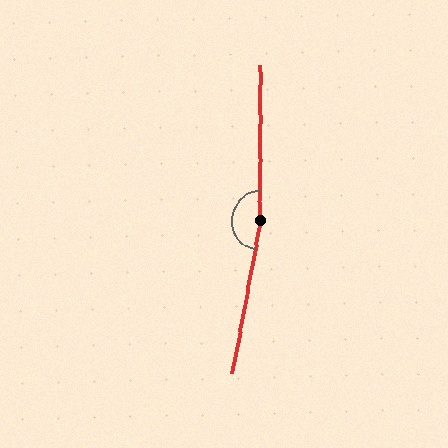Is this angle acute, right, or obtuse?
It is obtuse.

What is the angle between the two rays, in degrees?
Approximately 169 degrees.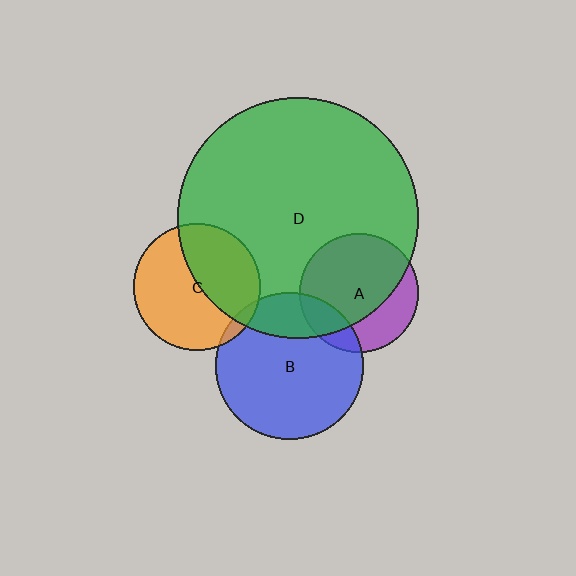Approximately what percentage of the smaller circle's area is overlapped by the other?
Approximately 40%.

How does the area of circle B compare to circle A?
Approximately 1.5 times.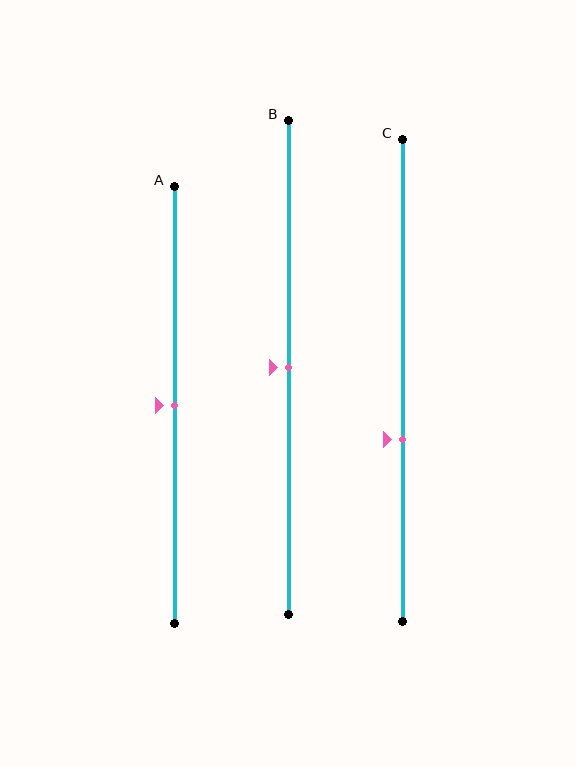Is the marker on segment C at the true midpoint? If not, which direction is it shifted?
No, the marker on segment C is shifted downward by about 12% of the segment length.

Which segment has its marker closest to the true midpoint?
Segment A has its marker closest to the true midpoint.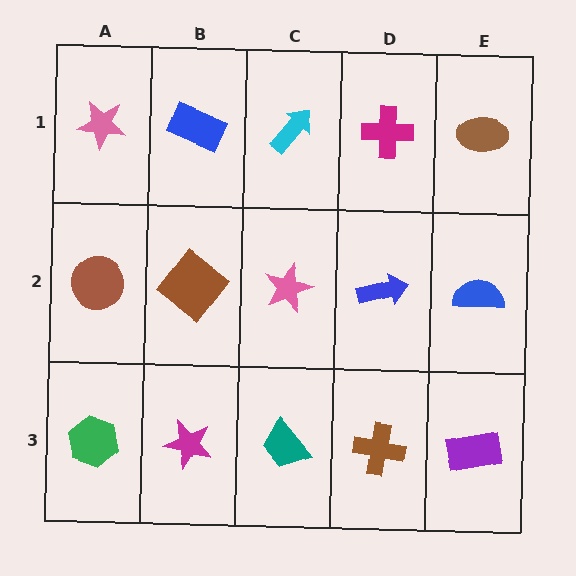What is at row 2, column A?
A brown circle.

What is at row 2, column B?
A brown diamond.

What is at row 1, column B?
A blue rectangle.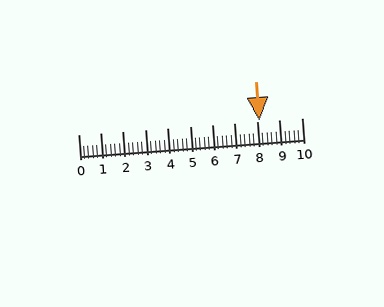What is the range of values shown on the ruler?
The ruler shows values from 0 to 10.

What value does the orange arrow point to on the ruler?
The orange arrow points to approximately 8.1.